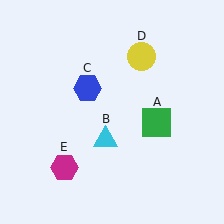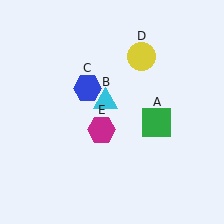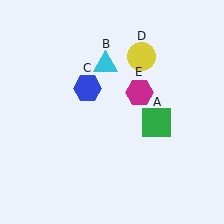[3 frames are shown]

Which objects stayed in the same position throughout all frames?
Green square (object A) and blue hexagon (object C) and yellow circle (object D) remained stationary.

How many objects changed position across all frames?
2 objects changed position: cyan triangle (object B), magenta hexagon (object E).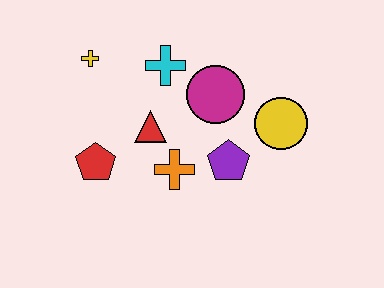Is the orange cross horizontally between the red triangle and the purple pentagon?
Yes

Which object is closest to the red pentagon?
The red triangle is closest to the red pentagon.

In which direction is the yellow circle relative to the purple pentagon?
The yellow circle is to the right of the purple pentagon.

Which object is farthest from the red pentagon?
The yellow circle is farthest from the red pentagon.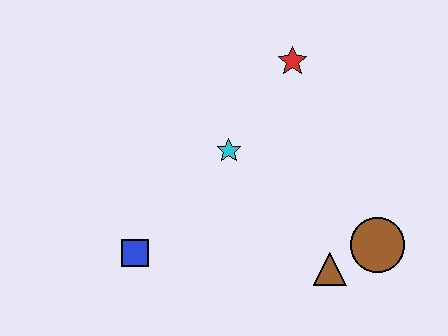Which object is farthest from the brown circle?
The blue square is farthest from the brown circle.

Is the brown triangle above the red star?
No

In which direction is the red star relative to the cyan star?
The red star is above the cyan star.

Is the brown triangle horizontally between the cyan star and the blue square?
No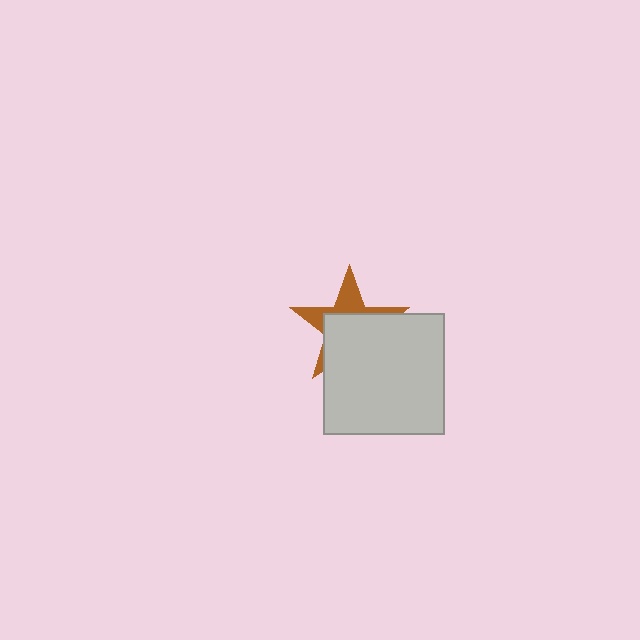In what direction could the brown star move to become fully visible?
The brown star could move up. That would shift it out from behind the light gray square entirely.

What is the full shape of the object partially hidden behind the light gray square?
The partially hidden object is a brown star.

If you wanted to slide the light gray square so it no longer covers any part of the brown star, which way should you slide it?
Slide it down — that is the most direct way to separate the two shapes.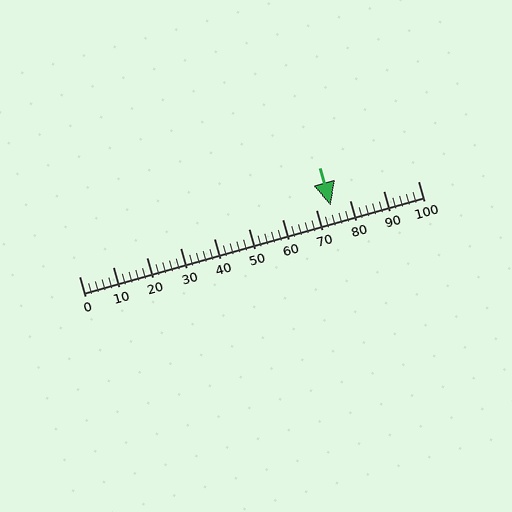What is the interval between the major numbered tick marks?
The major tick marks are spaced 10 units apart.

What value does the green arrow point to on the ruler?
The green arrow points to approximately 74.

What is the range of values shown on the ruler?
The ruler shows values from 0 to 100.